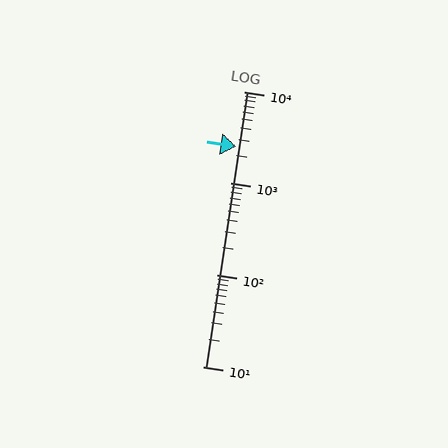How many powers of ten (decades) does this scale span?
The scale spans 3 decades, from 10 to 10000.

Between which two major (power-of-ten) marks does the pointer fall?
The pointer is between 1000 and 10000.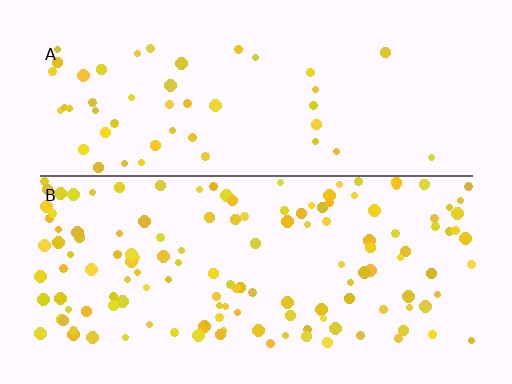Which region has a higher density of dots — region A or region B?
B (the bottom).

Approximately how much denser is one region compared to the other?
Approximately 2.8× — region B over region A.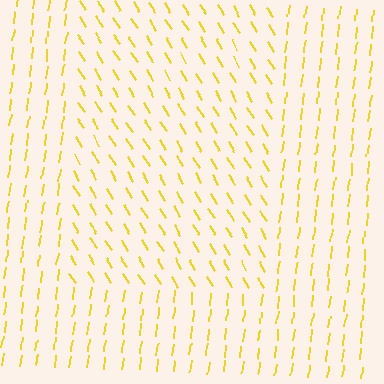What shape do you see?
I see a rectangle.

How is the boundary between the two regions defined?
The boundary is defined purely by a change in line orientation (approximately 39 degrees difference). All lines are the same color and thickness.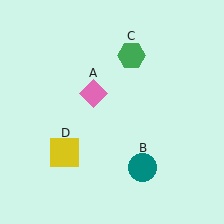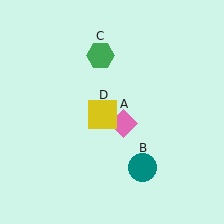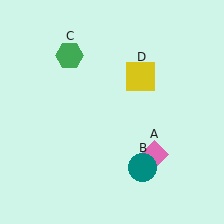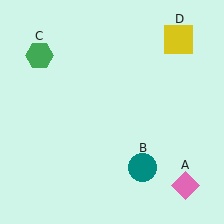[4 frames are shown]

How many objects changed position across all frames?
3 objects changed position: pink diamond (object A), green hexagon (object C), yellow square (object D).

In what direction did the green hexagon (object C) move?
The green hexagon (object C) moved left.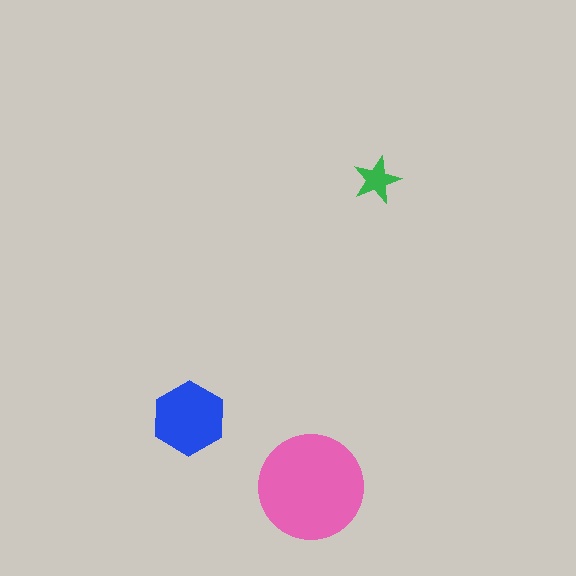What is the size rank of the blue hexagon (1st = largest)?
2nd.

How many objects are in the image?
There are 3 objects in the image.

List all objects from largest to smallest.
The pink circle, the blue hexagon, the green star.